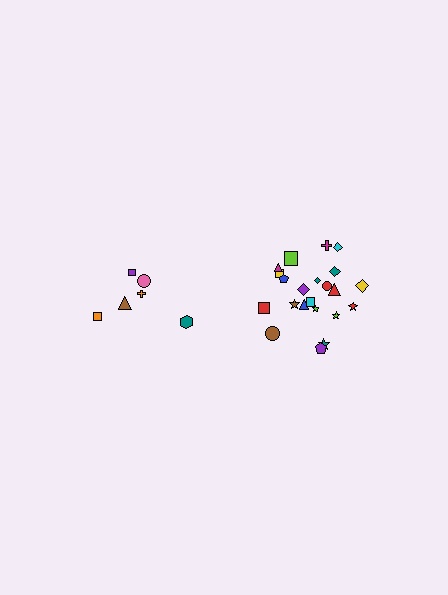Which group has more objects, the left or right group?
The right group.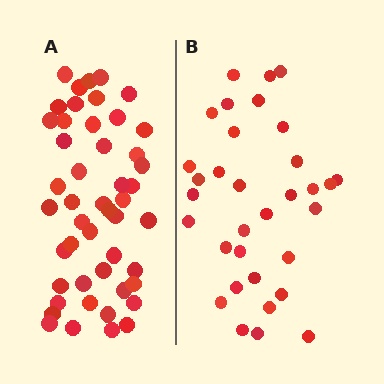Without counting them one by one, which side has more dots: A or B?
Region A (the left region) has more dots.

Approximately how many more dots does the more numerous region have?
Region A has approximately 15 more dots than region B.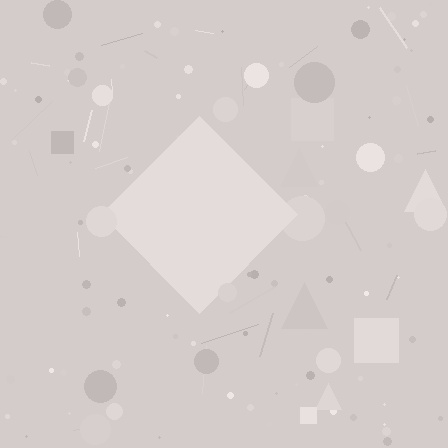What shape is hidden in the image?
A diamond is hidden in the image.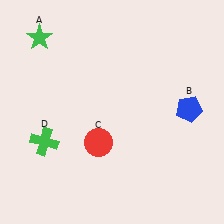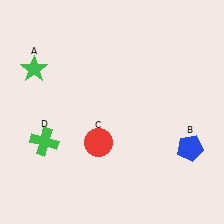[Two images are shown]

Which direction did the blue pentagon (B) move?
The blue pentagon (B) moved down.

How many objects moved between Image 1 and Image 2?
2 objects moved between the two images.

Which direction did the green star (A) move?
The green star (A) moved down.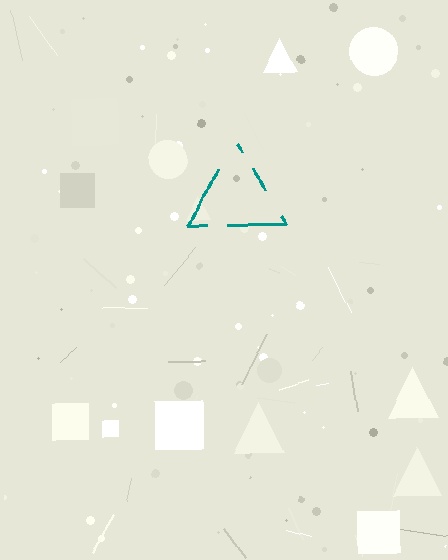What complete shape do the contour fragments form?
The contour fragments form a triangle.